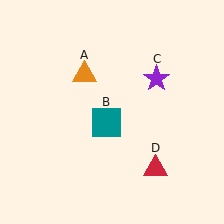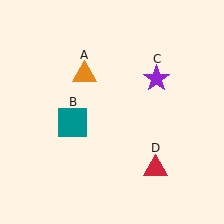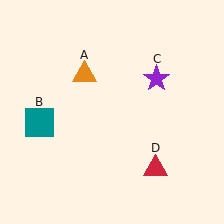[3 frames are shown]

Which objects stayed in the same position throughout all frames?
Orange triangle (object A) and purple star (object C) and red triangle (object D) remained stationary.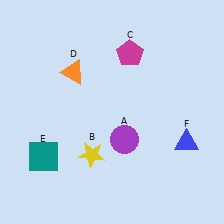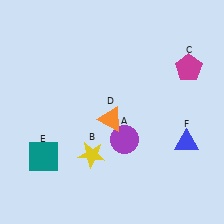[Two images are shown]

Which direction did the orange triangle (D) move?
The orange triangle (D) moved down.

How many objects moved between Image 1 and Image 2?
2 objects moved between the two images.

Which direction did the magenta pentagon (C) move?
The magenta pentagon (C) moved right.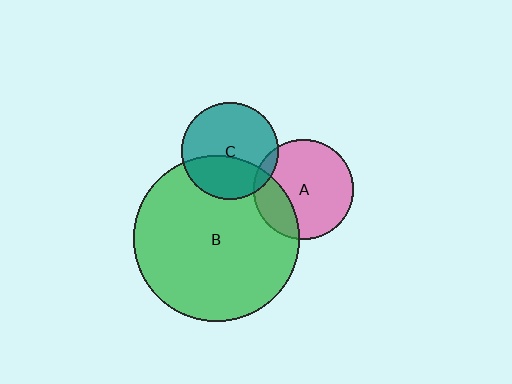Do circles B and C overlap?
Yes.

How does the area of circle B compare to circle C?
Approximately 2.9 times.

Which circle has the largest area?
Circle B (green).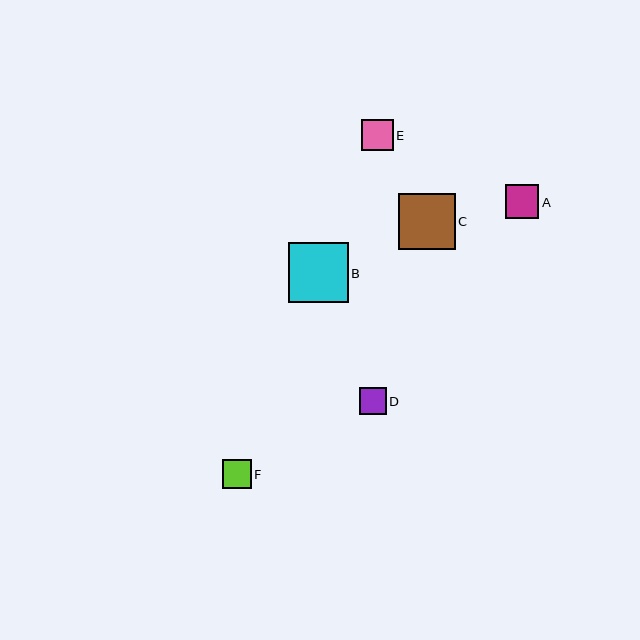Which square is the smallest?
Square D is the smallest with a size of approximately 27 pixels.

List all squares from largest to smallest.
From largest to smallest: B, C, A, E, F, D.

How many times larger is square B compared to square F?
Square B is approximately 2.1 times the size of square F.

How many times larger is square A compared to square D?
Square A is approximately 1.2 times the size of square D.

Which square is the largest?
Square B is the largest with a size of approximately 60 pixels.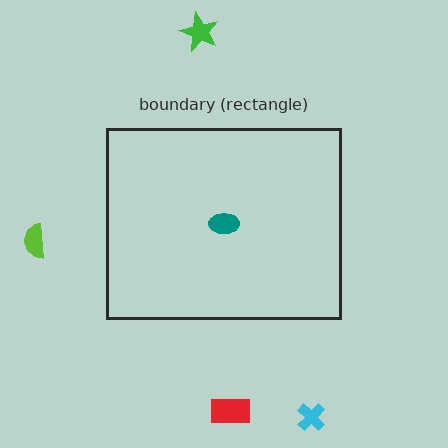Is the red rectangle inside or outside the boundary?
Outside.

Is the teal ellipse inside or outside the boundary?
Inside.